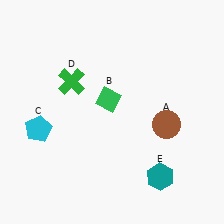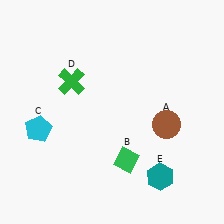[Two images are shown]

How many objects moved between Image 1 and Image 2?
1 object moved between the two images.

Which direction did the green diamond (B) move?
The green diamond (B) moved down.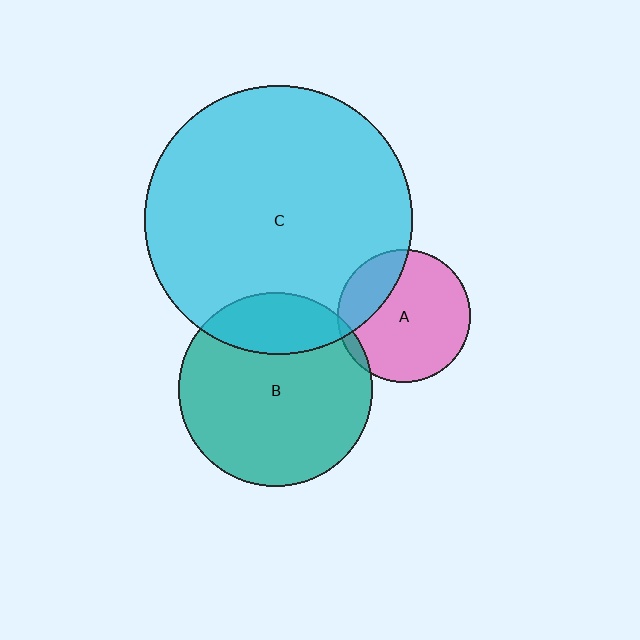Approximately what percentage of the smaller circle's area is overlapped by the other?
Approximately 5%.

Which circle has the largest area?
Circle C (cyan).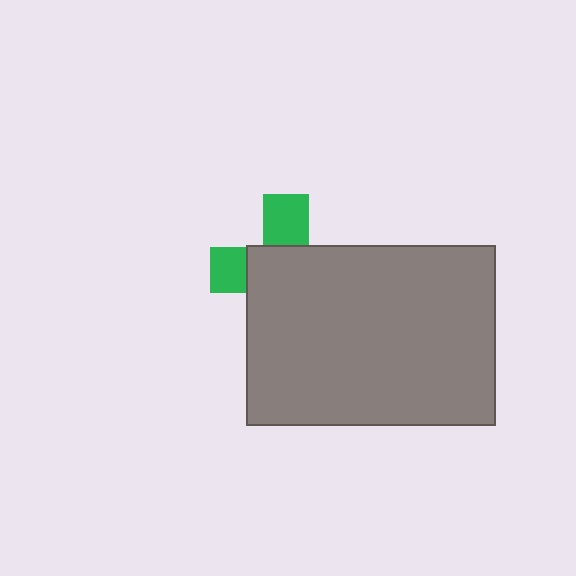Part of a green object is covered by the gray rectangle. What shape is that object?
It is a cross.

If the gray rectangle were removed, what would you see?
You would see the complete green cross.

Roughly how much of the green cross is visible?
A small part of it is visible (roughly 34%).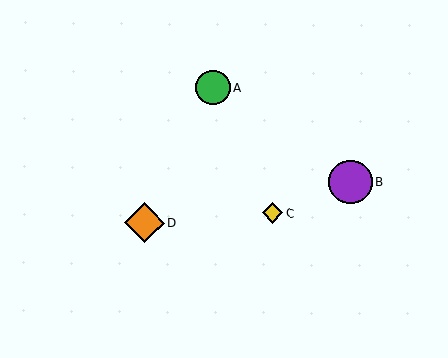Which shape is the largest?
The purple circle (labeled B) is the largest.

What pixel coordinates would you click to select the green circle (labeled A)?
Click at (213, 88) to select the green circle A.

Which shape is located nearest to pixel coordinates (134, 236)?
The orange diamond (labeled D) at (144, 223) is nearest to that location.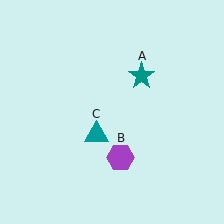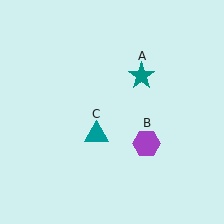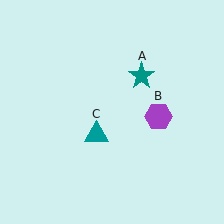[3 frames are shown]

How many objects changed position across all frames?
1 object changed position: purple hexagon (object B).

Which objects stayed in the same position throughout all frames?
Teal star (object A) and teal triangle (object C) remained stationary.